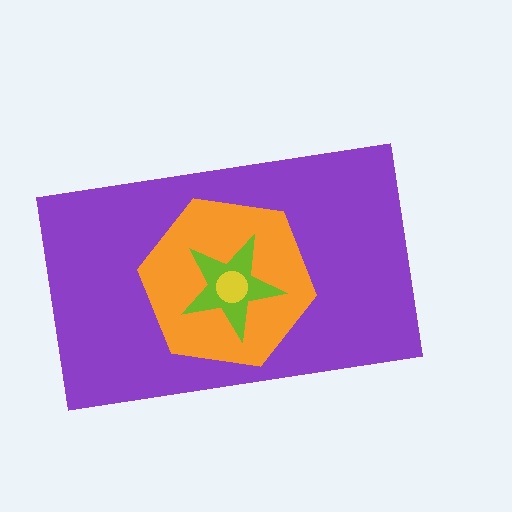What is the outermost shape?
The purple rectangle.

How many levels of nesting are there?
4.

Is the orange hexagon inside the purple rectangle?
Yes.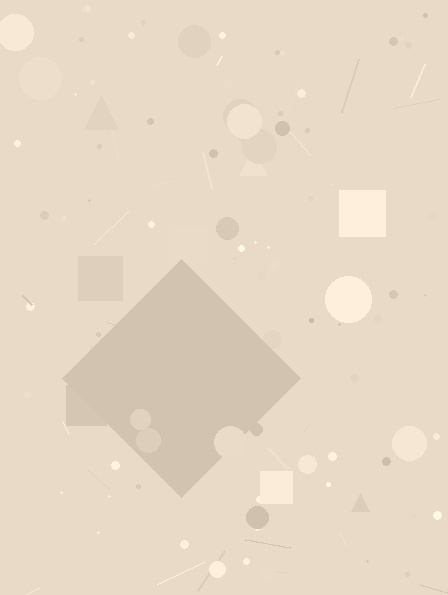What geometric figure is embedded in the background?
A diamond is embedded in the background.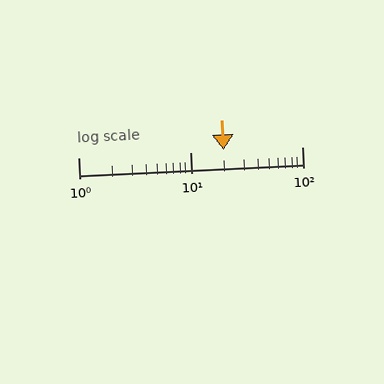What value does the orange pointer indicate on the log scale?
The pointer indicates approximately 20.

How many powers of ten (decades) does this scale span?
The scale spans 2 decades, from 1 to 100.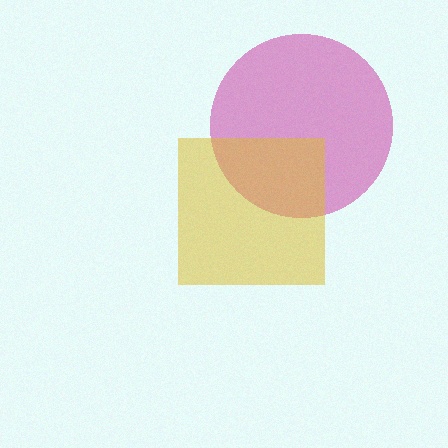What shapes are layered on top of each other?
The layered shapes are: a magenta circle, a yellow square.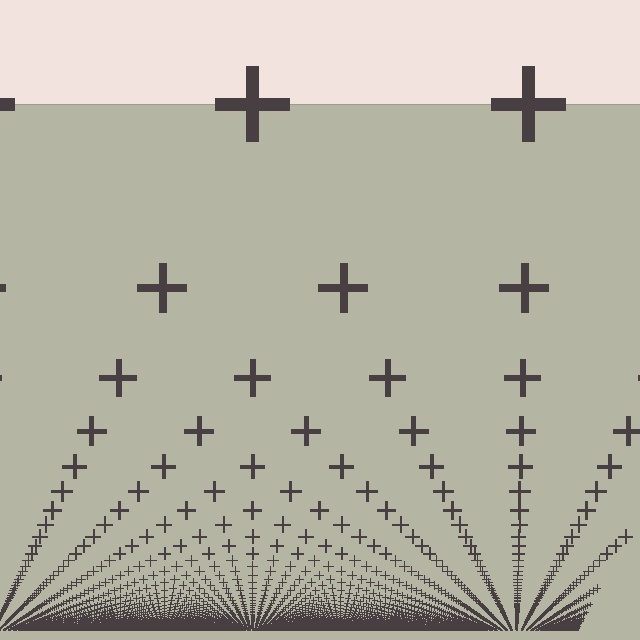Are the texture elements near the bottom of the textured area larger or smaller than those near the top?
Smaller. The gradient is inverted — elements near the bottom are smaller and denser.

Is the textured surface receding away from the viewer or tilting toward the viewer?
The surface appears to tilt toward the viewer. Texture elements get larger and sparser toward the top.